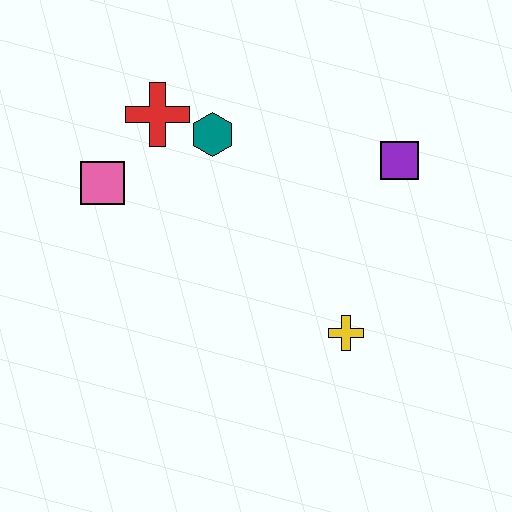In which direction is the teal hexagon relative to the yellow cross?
The teal hexagon is above the yellow cross.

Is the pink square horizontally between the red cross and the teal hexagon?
No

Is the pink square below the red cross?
Yes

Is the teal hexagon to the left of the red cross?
No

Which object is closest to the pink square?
The red cross is closest to the pink square.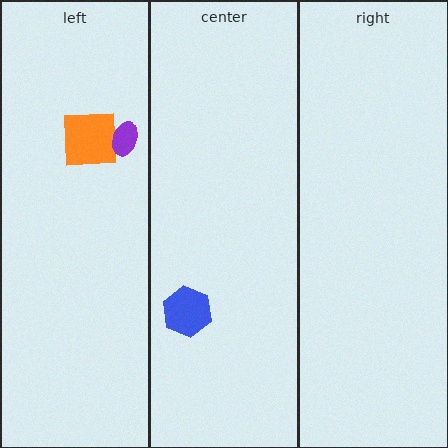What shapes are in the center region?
The blue hexagon.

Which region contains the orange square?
The left region.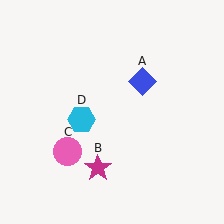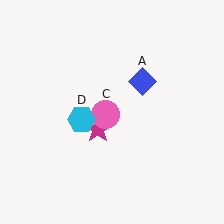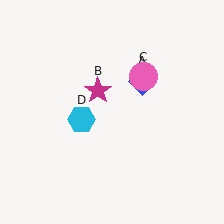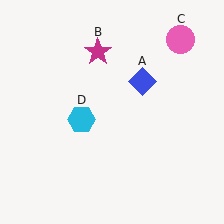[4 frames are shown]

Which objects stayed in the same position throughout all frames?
Blue diamond (object A) and cyan hexagon (object D) remained stationary.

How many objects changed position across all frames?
2 objects changed position: magenta star (object B), pink circle (object C).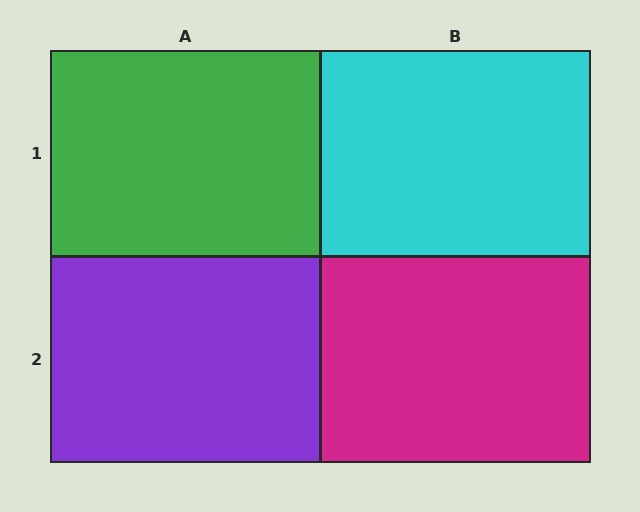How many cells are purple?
1 cell is purple.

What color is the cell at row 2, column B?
Magenta.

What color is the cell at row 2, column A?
Purple.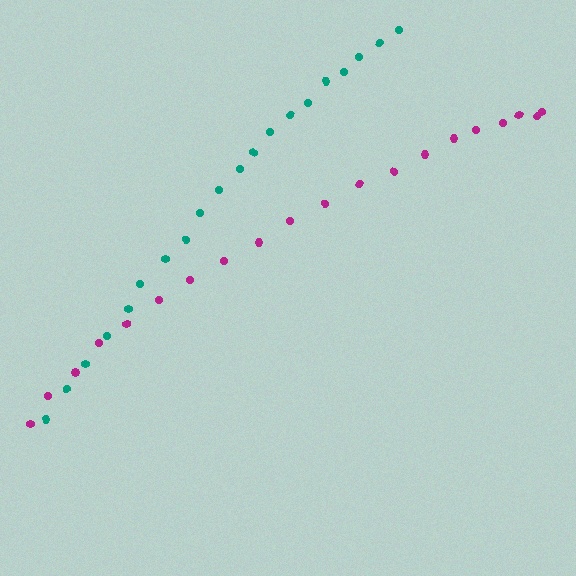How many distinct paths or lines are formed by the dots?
There are 2 distinct paths.